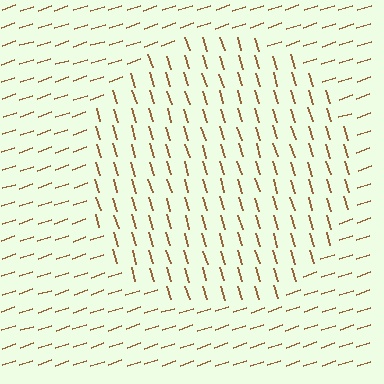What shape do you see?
I see a circle.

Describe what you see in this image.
The image is filled with small brown line segments. A circle region in the image has lines oriented differently from the surrounding lines, creating a visible texture boundary.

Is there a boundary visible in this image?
Yes, there is a texture boundary formed by a change in line orientation.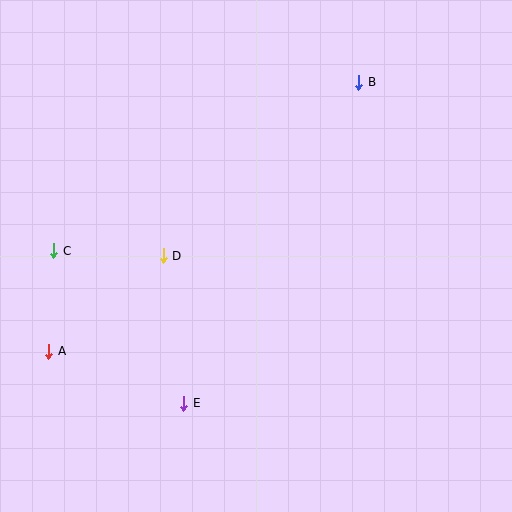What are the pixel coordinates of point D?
Point D is at (163, 256).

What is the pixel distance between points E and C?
The distance between E and C is 201 pixels.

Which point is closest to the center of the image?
Point D at (163, 256) is closest to the center.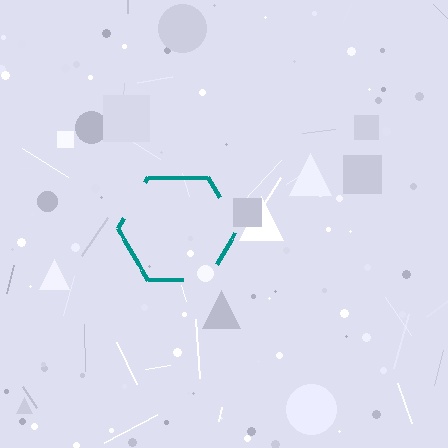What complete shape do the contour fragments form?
The contour fragments form a hexagon.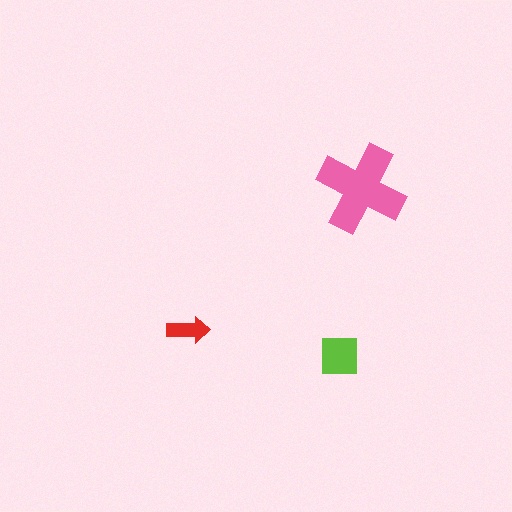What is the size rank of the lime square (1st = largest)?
2nd.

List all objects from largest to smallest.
The pink cross, the lime square, the red arrow.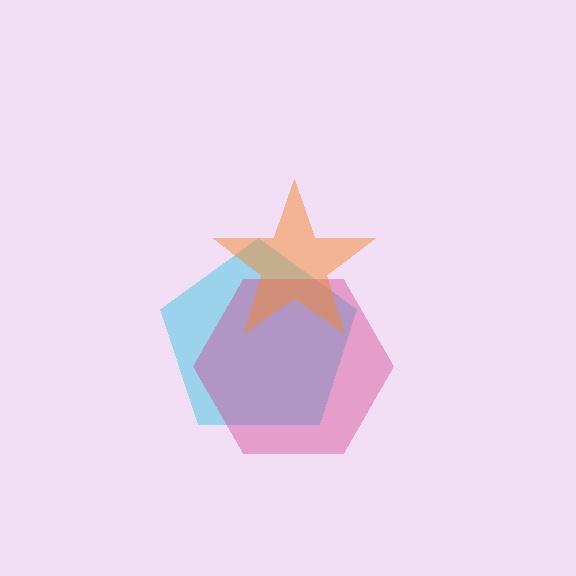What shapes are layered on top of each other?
The layered shapes are: a cyan pentagon, a magenta hexagon, an orange star.